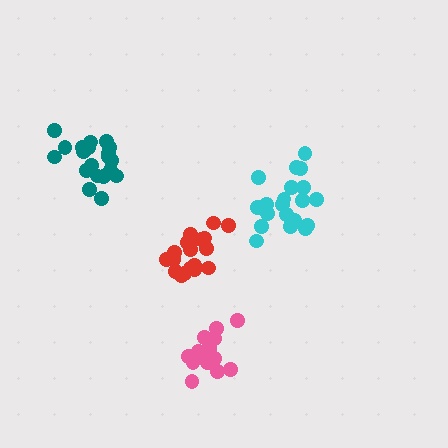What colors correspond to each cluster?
The clusters are colored: red, teal, pink, cyan.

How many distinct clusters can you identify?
There are 4 distinct clusters.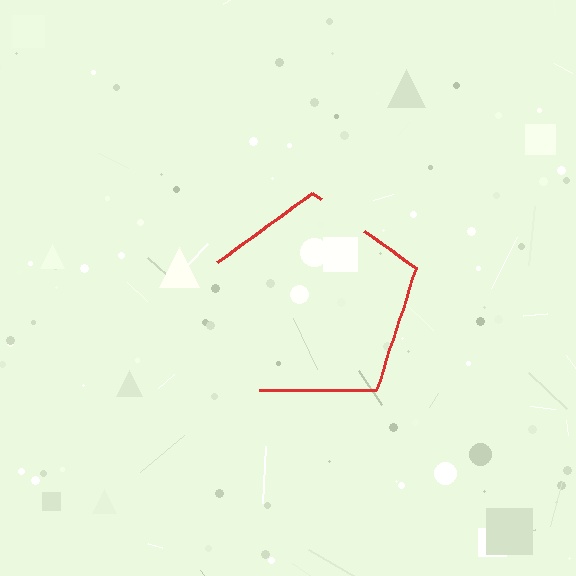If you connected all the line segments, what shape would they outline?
They would outline a pentagon.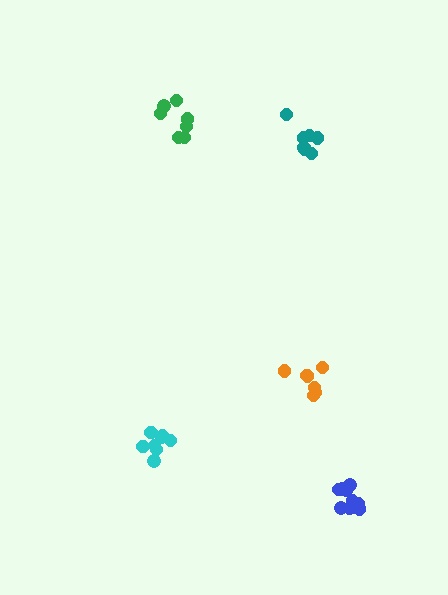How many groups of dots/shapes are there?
There are 5 groups.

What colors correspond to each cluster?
The clusters are colored: teal, green, orange, cyan, blue.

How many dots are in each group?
Group 1: 7 dots, Group 2: 7 dots, Group 3: 7 dots, Group 4: 8 dots, Group 5: 11 dots (40 total).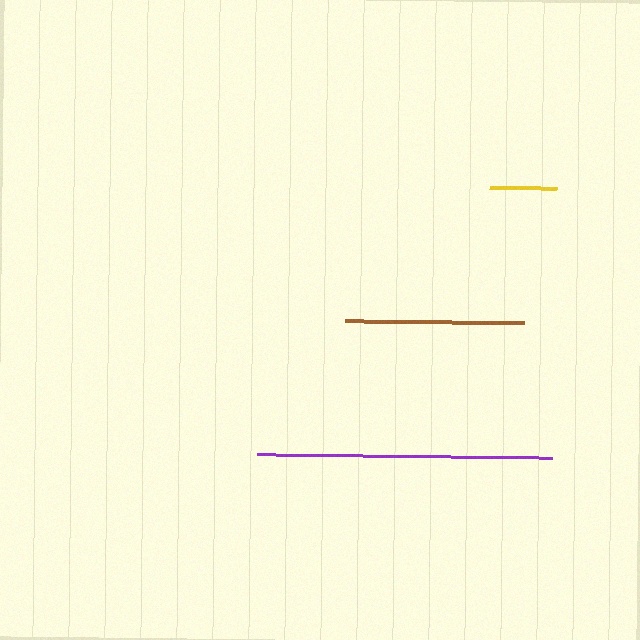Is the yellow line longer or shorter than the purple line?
The purple line is longer than the yellow line.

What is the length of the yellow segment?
The yellow segment is approximately 67 pixels long.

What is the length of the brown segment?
The brown segment is approximately 179 pixels long.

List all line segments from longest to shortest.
From longest to shortest: purple, brown, yellow.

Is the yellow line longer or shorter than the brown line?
The brown line is longer than the yellow line.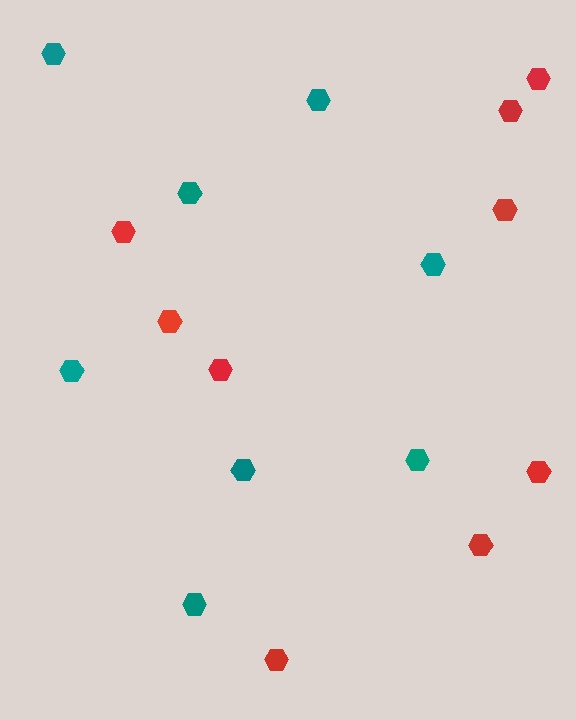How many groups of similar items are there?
There are 2 groups: one group of teal hexagons (8) and one group of red hexagons (9).